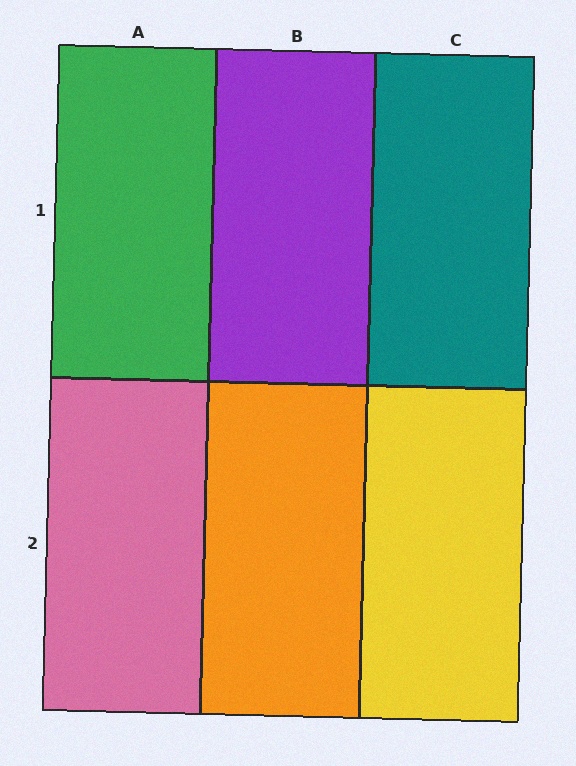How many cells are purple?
1 cell is purple.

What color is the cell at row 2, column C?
Yellow.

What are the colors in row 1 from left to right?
Green, purple, teal.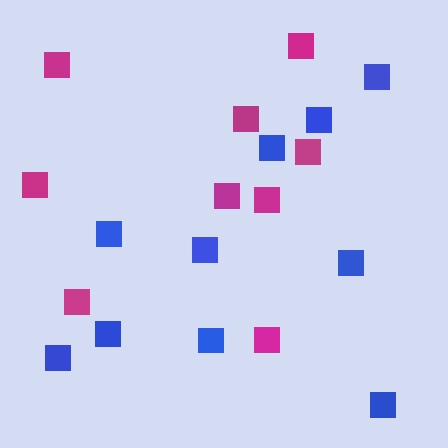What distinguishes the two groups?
There are 2 groups: one group of blue squares (10) and one group of magenta squares (9).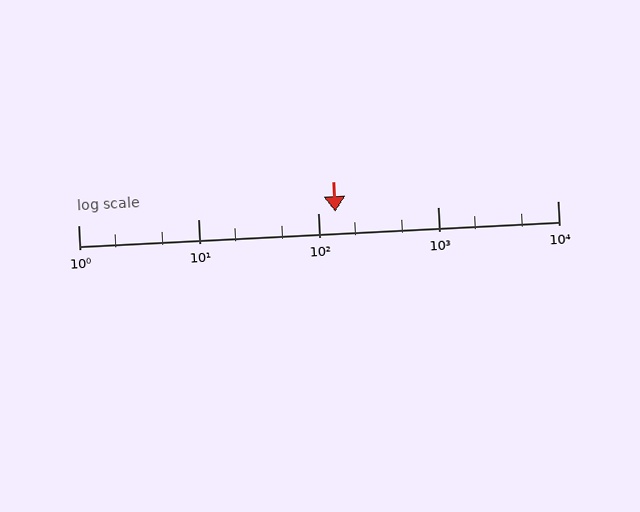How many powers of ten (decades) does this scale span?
The scale spans 4 decades, from 1 to 10000.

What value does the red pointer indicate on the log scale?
The pointer indicates approximately 140.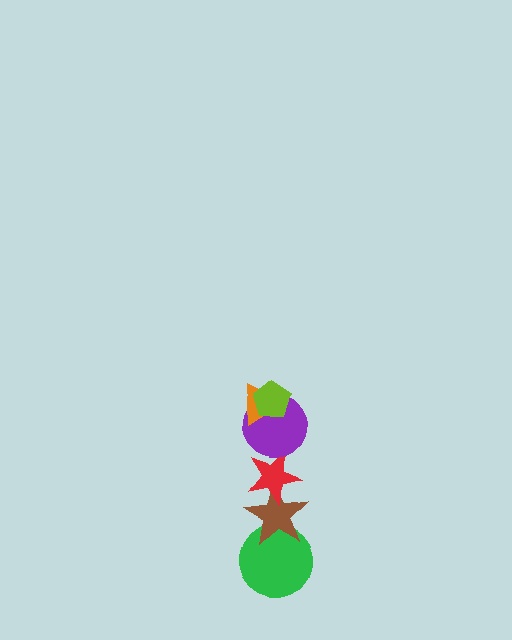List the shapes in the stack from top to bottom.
From top to bottom: the lime pentagon, the orange triangle, the purple circle, the red star, the brown star, the green circle.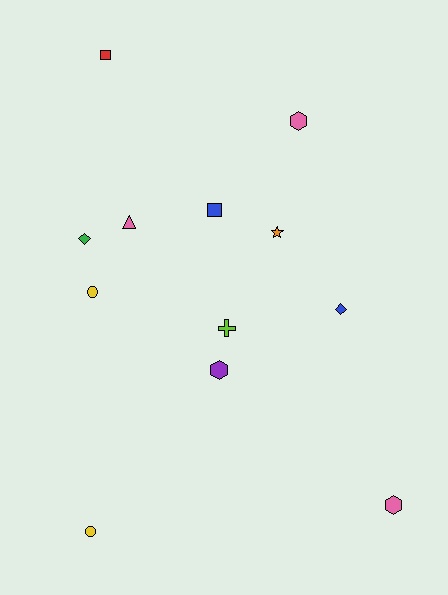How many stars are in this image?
There is 1 star.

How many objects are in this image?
There are 12 objects.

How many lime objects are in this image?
There is 1 lime object.